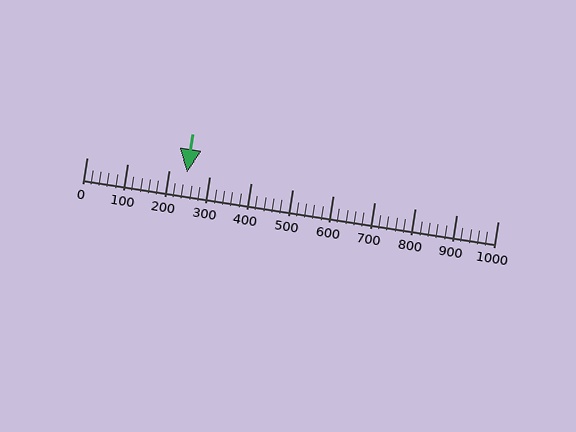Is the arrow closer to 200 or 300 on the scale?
The arrow is closer to 200.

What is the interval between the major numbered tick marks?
The major tick marks are spaced 100 units apart.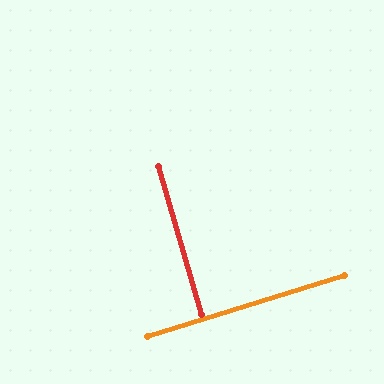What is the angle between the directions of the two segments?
Approximately 89 degrees.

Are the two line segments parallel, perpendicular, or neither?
Perpendicular — they meet at approximately 89°.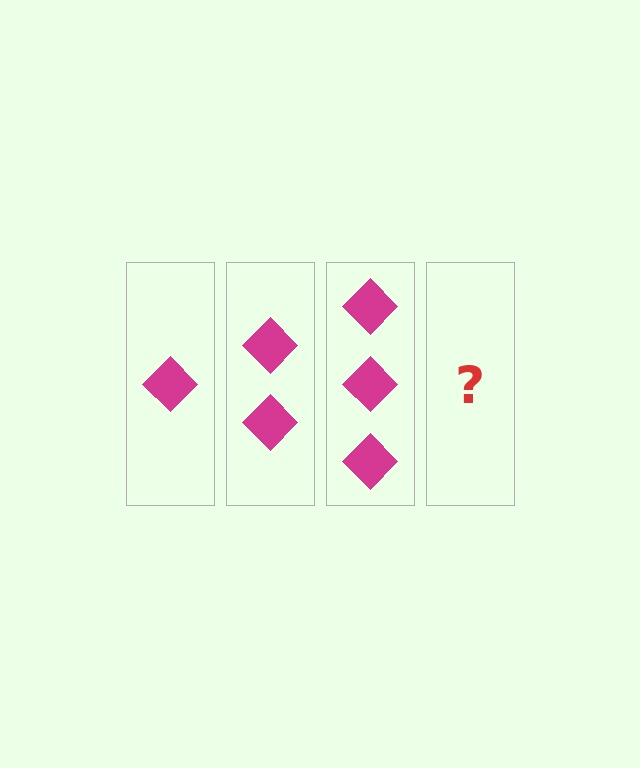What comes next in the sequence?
The next element should be 4 diamonds.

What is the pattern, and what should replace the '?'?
The pattern is that each step adds one more diamond. The '?' should be 4 diamonds.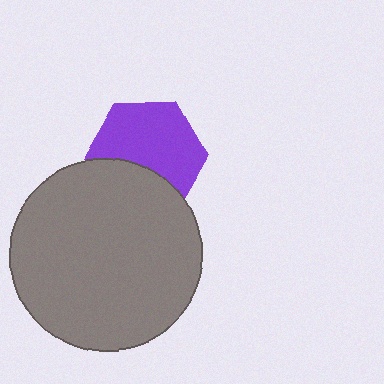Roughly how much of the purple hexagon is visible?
Most of it is visible (roughly 65%).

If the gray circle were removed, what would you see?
You would see the complete purple hexagon.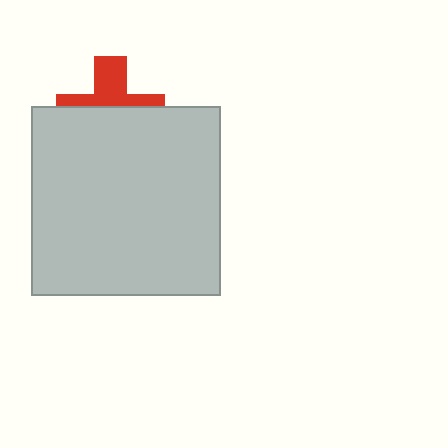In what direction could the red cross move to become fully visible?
The red cross could move up. That would shift it out from behind the light gray square entirely.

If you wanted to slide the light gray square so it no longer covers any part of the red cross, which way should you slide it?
Slide it down — that is the most direct way to separate the two shapes.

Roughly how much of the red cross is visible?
A small part of it is visible (roughly 41%).